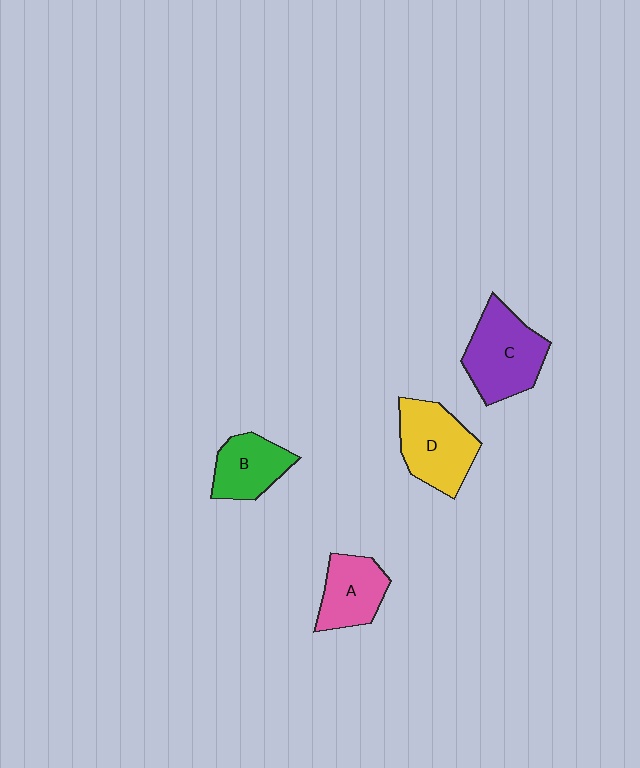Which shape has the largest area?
Shape C (purple).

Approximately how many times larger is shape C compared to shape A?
Approximately 1.4 times.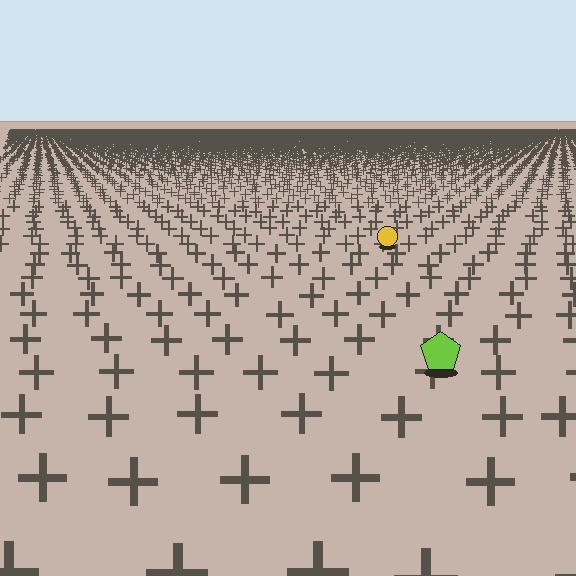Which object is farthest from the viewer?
The yellow circle is farthest from the viewer. It appears smaller and the ground texture around it is denser.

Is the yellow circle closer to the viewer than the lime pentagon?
No. The lime pentagon is closer — you can tell from the texture gradient: the ground texture is coarser near it.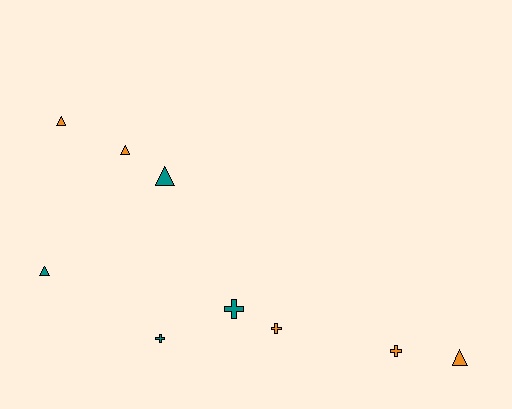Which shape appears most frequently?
Triangle, with 5 objects.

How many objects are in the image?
There are 9 objects.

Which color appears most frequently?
Orange, with 5 objects.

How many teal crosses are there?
There are 2 teal crosses.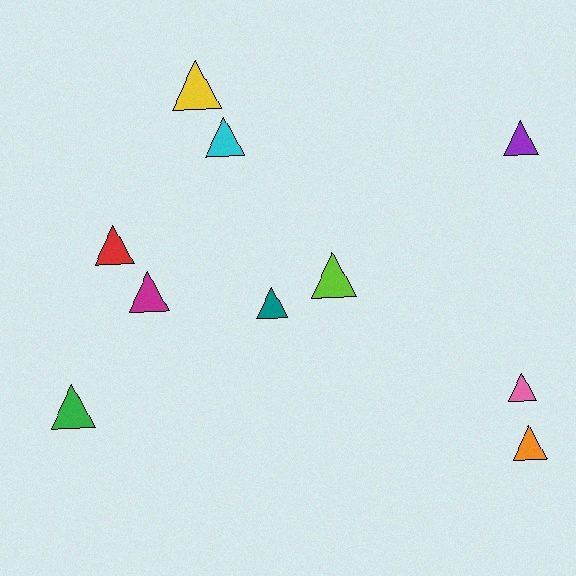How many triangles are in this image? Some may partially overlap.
There are 10 triangles.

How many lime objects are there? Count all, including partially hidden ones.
There is 1 lime object.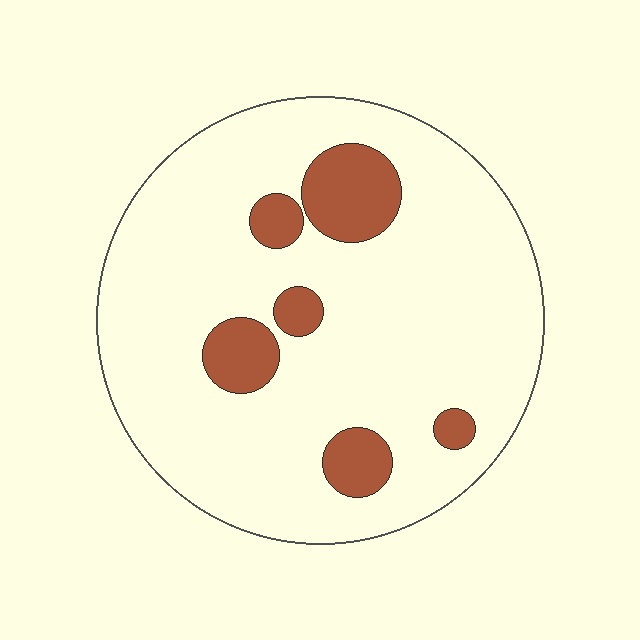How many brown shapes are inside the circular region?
6.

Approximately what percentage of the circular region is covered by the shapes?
Approximately 15%.